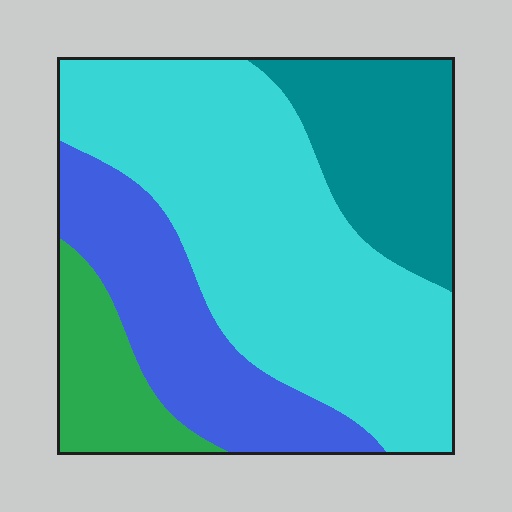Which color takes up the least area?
Green, at roughly 10%.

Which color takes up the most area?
Cyan, at roughly 50%.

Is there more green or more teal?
Teal.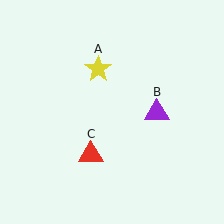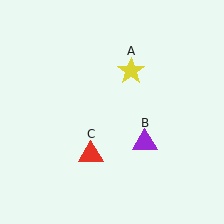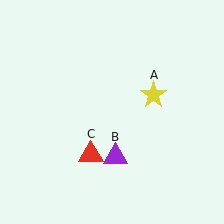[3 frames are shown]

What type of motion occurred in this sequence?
The yellow star (object A), purple triangle (object B) rotated clockwise around the center of the scene.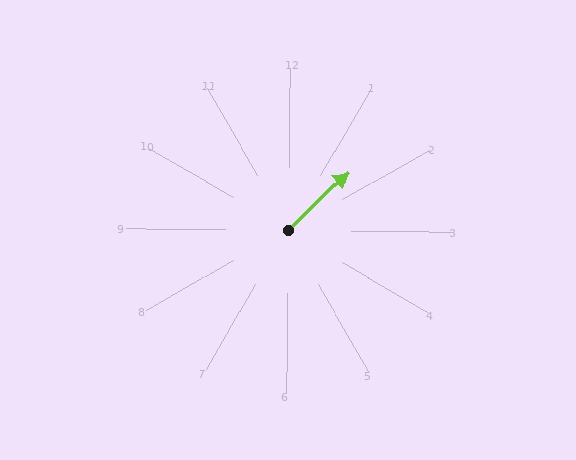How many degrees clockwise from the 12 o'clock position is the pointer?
Approximately 45 degrees.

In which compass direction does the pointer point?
Northeast.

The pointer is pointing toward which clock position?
Roughly 2 o'clock.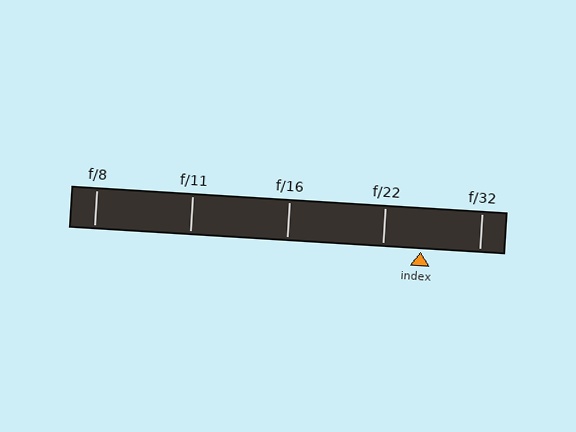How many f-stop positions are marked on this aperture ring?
There are 5 f-stop positions marked.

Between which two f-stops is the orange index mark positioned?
The index mark is between f/22 and f/32.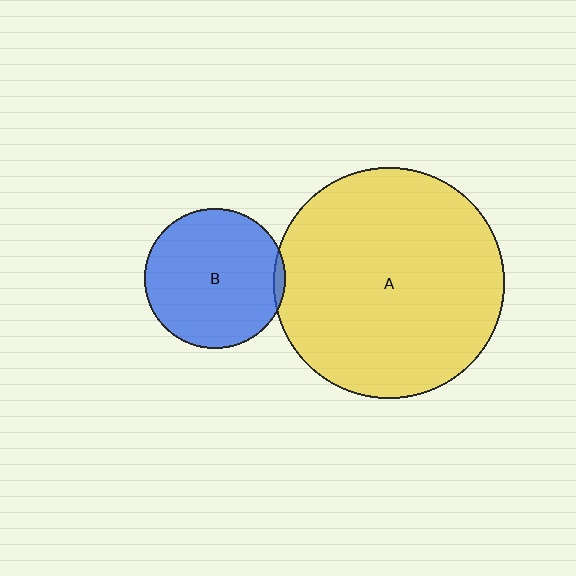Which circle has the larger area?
Circle A (yellow).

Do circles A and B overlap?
Yes.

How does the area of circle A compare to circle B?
Approximately 2.7 times.